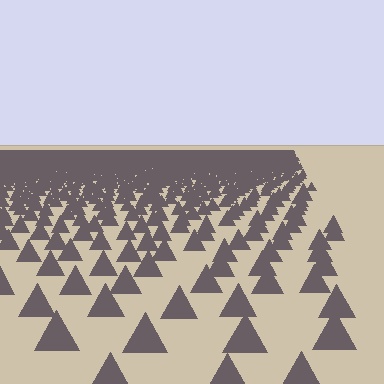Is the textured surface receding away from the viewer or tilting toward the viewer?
The surface is receding away from the viewer. Texture elements get smaller and denser toward the top.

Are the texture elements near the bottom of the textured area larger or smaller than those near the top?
Larger. Near the bottom, elements are closer to the viewer and appear at a bigger on-screen size.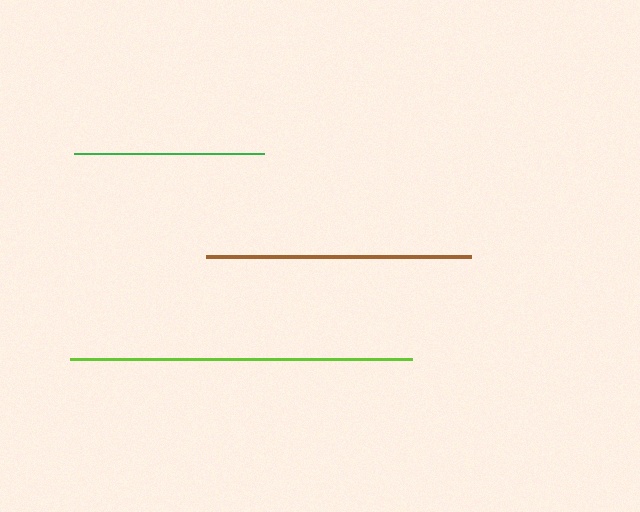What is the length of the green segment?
The green segment is approximately 190 pixels long.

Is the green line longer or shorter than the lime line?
The lime line is longer than the green line.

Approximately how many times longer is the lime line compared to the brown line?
The lime line is approximately 1.3 times the length of the brown line.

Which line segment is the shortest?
The green line is the shortest at approximately 190 pixels.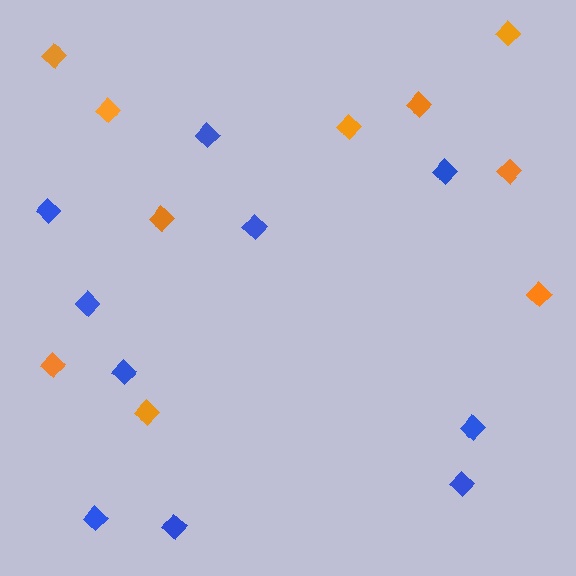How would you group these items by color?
There are 2 groups: one group of orange diamonds (10) and one group of blue diamonds (10).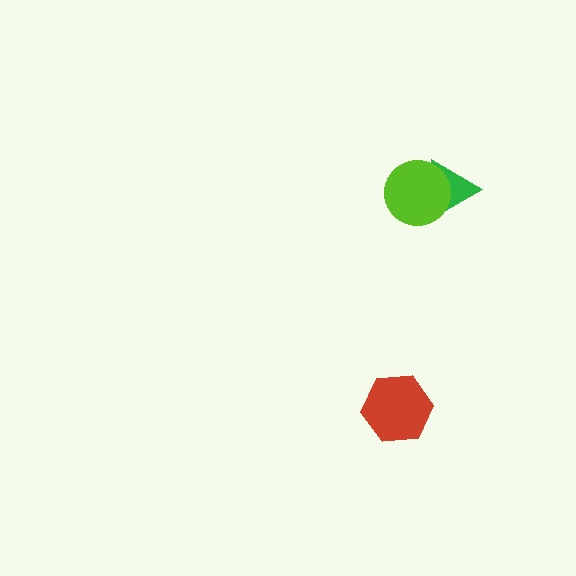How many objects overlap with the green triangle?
1 object overlaps with the green triangle.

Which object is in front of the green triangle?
The lime circle is in front of the green triangle.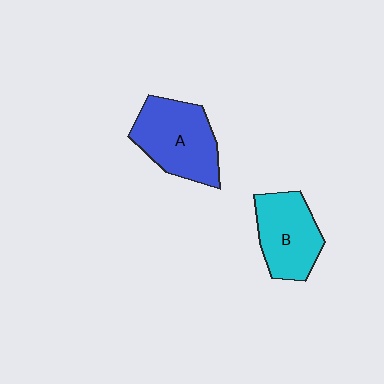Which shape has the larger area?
Shape A (blue).